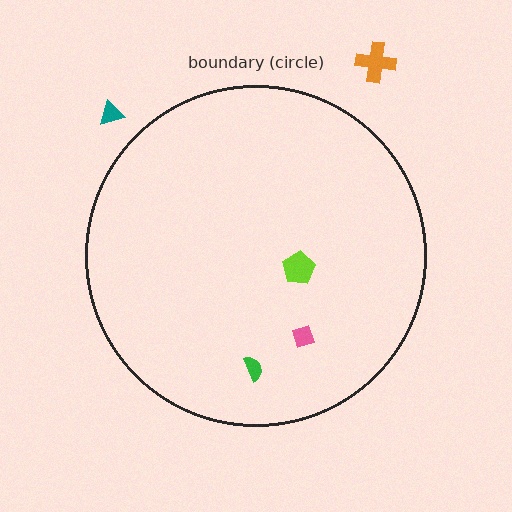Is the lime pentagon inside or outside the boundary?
Inside.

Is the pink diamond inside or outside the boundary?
Inside.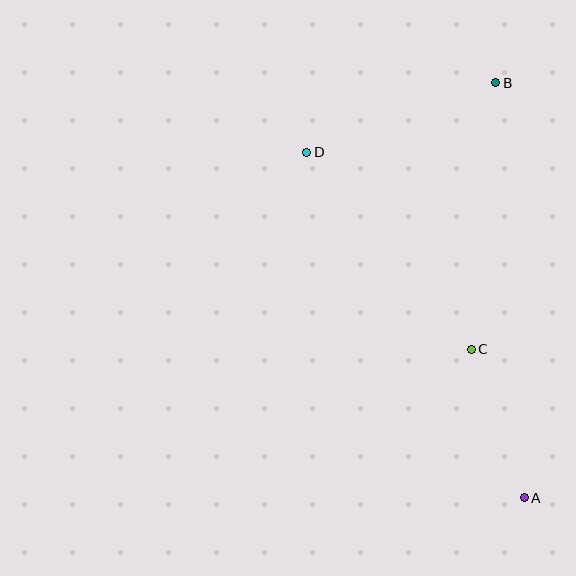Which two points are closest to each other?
Points A and C are closest to each other.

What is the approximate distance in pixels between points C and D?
The distance between C and D is approximately 256 pixels.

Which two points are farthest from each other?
Points A and B are farthest from each other.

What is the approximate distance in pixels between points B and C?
The distance between B and C is approximately 267 pixels.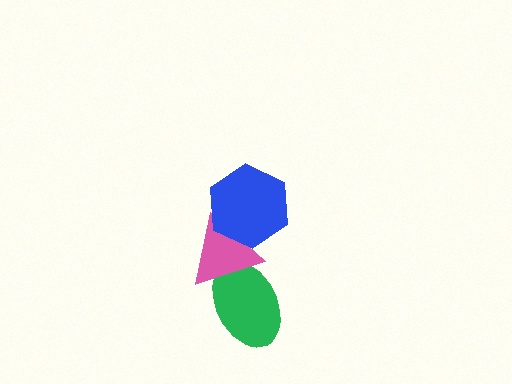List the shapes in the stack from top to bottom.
From top to bottom: the blue hexagon, the pink triangle, the green ellipse.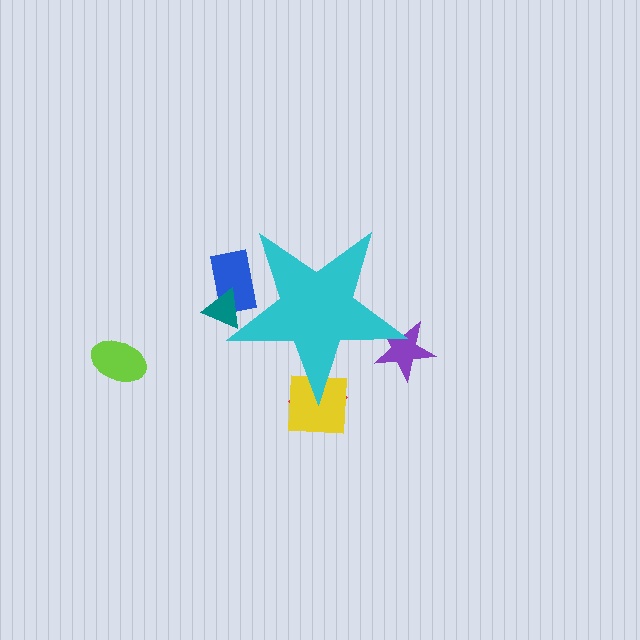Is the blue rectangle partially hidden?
Yes, the blue rectangle is partially hidden behind the cyan star.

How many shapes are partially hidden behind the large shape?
5 shapes are partially hidden.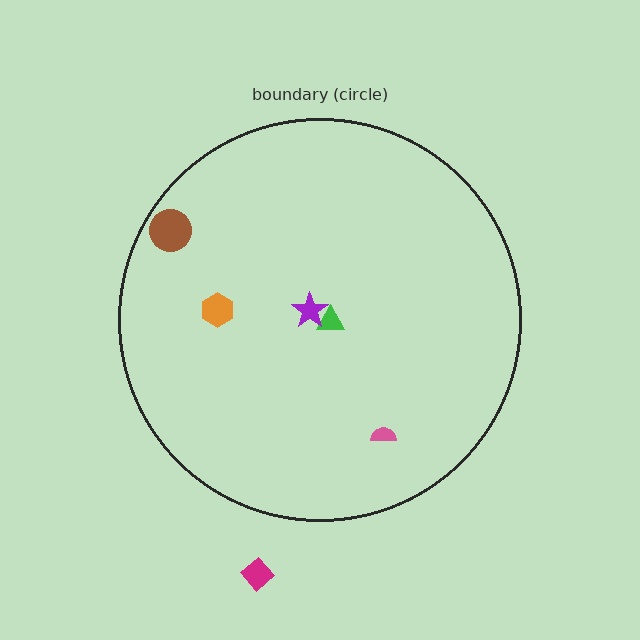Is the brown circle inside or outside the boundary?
Inside.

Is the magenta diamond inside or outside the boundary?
Outside.